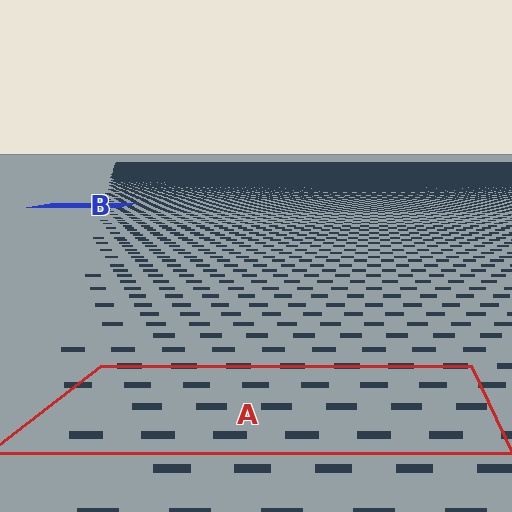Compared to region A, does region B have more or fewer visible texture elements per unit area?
Region B has more texture elements per unit area — they are packed more densely because it is farther away.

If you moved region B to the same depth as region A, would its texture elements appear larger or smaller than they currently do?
They would appear larger. At a closer depth, the same texture elements are projected at a bigger on-screen size.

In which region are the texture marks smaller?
The texture marks are smaller in region B, because it is farther away.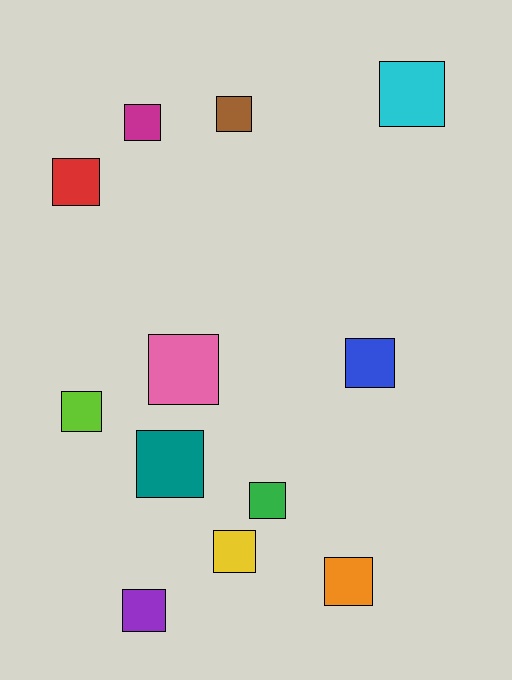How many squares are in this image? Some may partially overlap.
There are 12 squares.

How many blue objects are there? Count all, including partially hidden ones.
There is 1 blue object.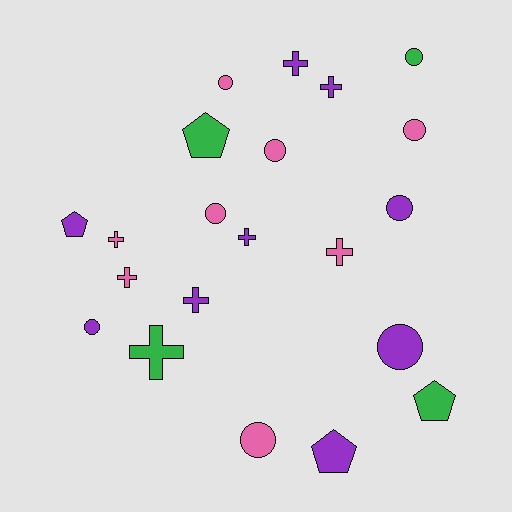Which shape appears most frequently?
Circle, with 9 objects.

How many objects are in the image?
There are 21 objects.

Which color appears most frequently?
Purple, with 9 objects.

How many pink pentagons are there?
There are no pink pentagons.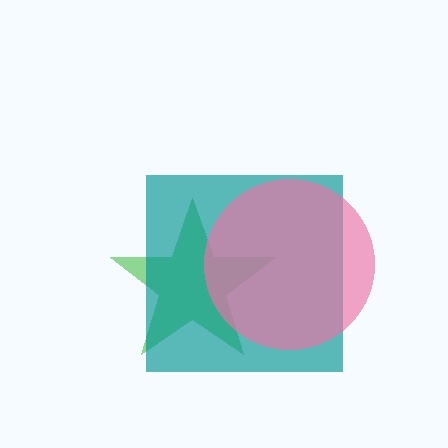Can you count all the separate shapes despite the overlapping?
Yes, there are 3 separate shapes.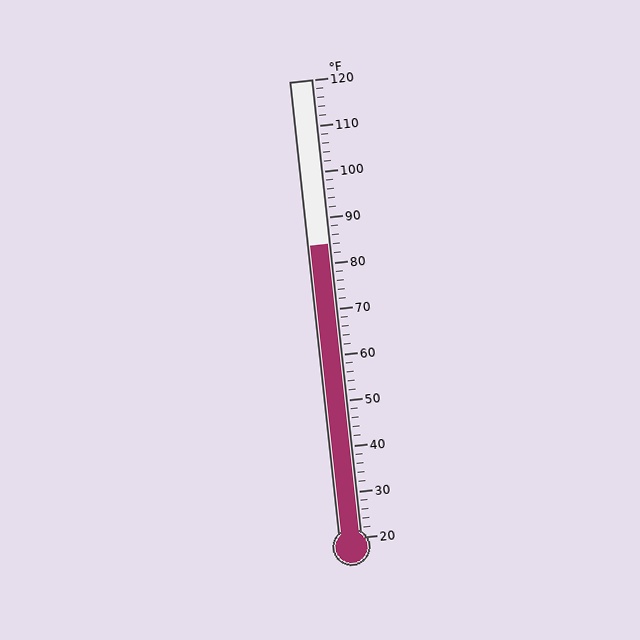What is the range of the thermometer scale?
The thermometer scale ranges from 20°F to 120°F.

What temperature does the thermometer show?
The thermometer shows approximately 84°F.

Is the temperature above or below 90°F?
The temperature is below 90°F.